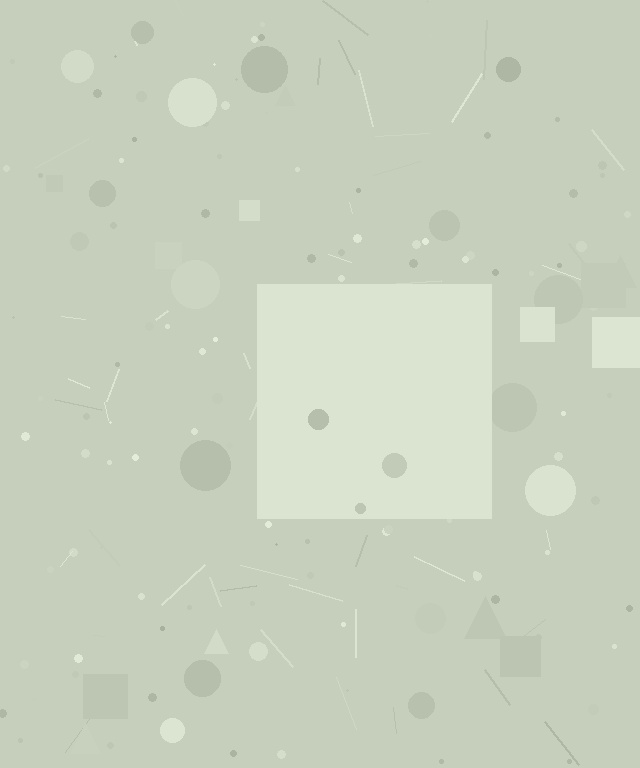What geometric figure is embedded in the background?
A square is embedded in the background.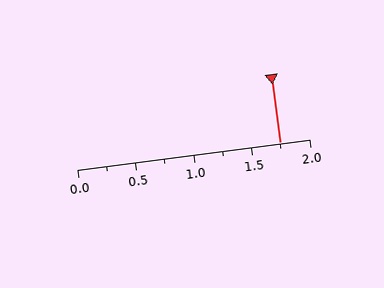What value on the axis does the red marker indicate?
The marker indicates approximately 1.75.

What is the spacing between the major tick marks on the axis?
The major ticks are spaced 0.5 apart.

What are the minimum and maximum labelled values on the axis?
The axis runs from 0.0 to 2.0.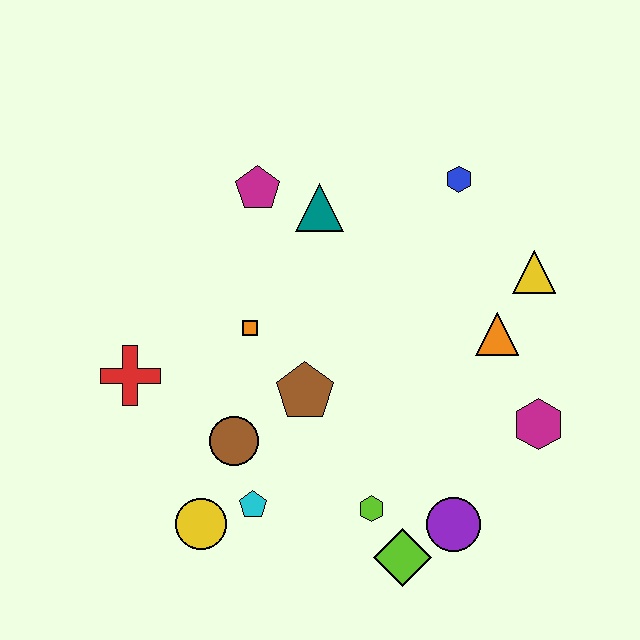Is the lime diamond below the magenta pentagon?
Yes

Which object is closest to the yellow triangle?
The orange triangle is closest to the yellow triangle.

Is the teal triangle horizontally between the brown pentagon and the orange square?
No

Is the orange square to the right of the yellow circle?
Yes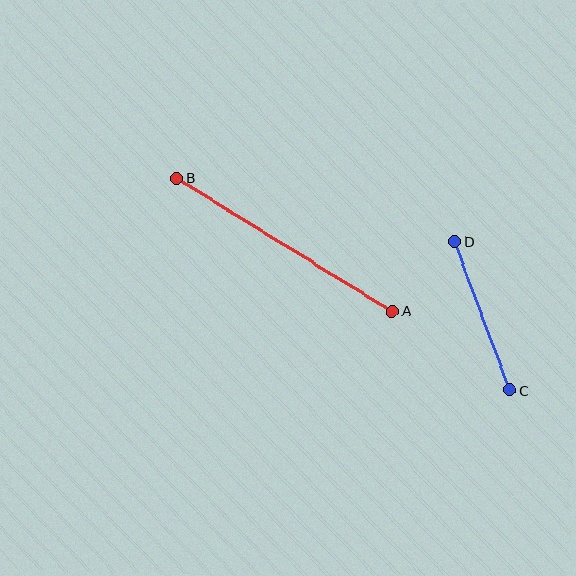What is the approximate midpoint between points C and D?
The midpoint is at approximately (482, 316) pixels.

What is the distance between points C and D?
The distance is approximately 159 pixels.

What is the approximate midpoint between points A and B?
The midpoint is at approximately (284, 245) pixels.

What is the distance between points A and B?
The distance is approximately 253 pixels.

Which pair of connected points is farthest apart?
Points A and B are farthest apart.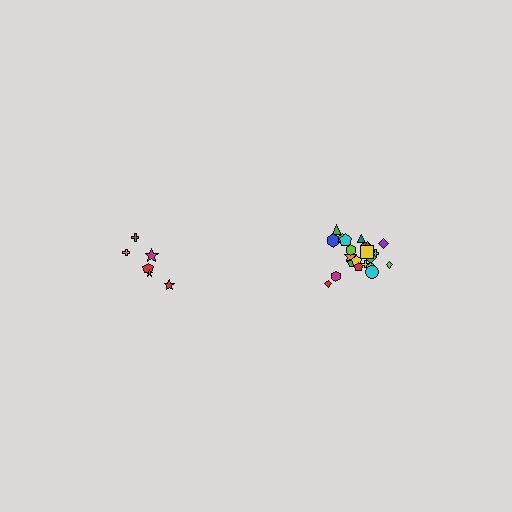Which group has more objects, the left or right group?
The right group.